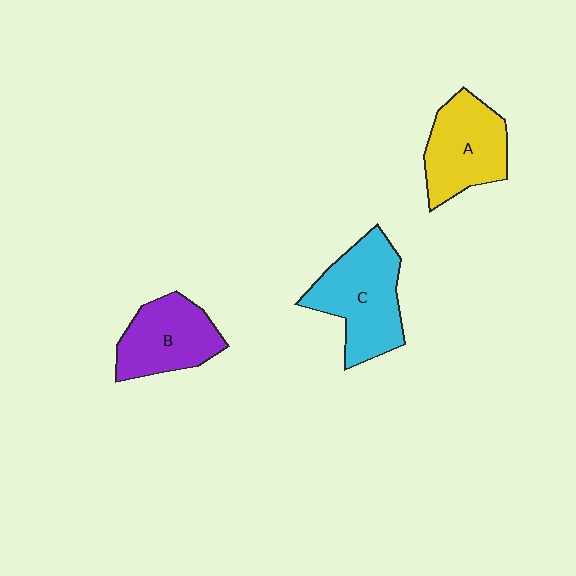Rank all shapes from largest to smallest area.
From largest to smallest: C (cyan), A (yellow), B (purple).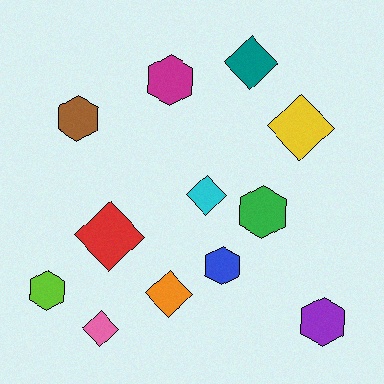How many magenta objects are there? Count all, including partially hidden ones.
There is 1 magenta object.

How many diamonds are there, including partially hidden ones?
There are 6 diamonds.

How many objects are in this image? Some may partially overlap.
There are 12 objects.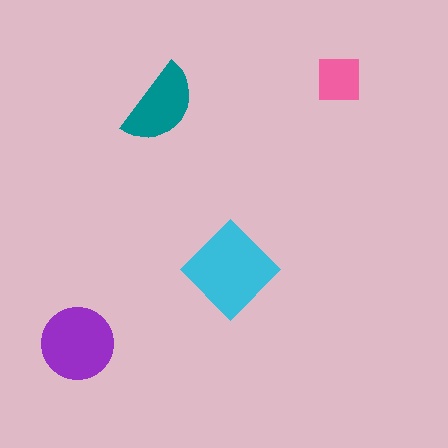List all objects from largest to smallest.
The cyan diamond, the purple circle, the teal semicircle, the pink square.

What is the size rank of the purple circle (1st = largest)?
2nd.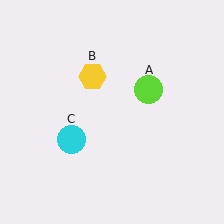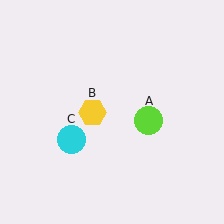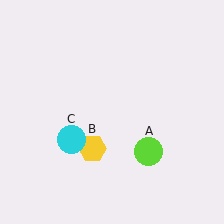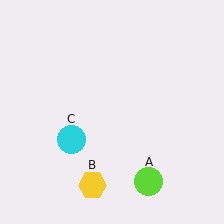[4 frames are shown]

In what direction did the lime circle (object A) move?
The lime circle (object A) moved down.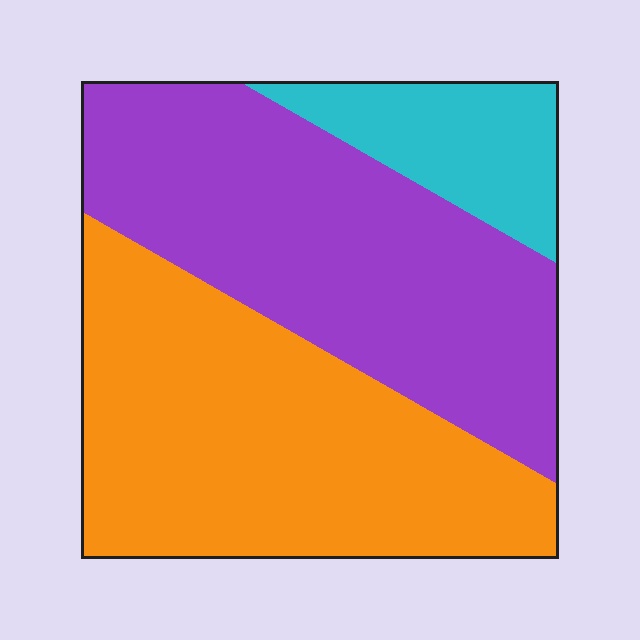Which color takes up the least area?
Cyan, at roughly 15%.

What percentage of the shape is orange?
Orange covers about 45% of the shape.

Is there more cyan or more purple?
Purple.